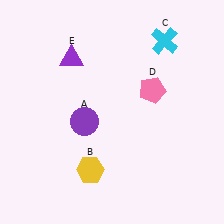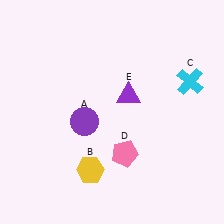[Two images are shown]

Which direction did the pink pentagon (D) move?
The pink pentagon (D) moved down.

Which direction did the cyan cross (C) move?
The cyan cross (C) moved down.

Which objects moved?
The objects that moved are: the cyan cross (C), the pink pentagon (D), the purple triangle (E).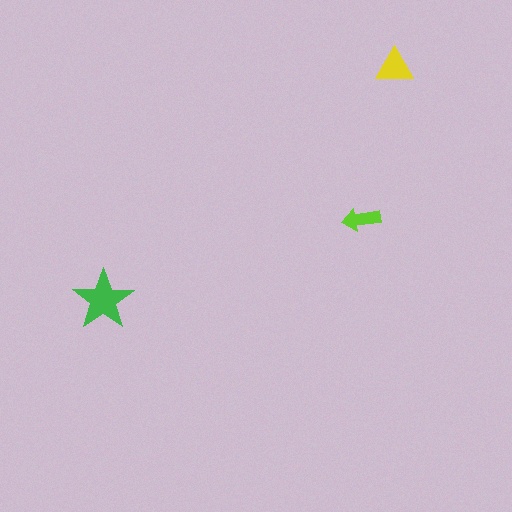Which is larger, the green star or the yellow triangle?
The green star.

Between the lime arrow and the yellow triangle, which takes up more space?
The yellow triangle.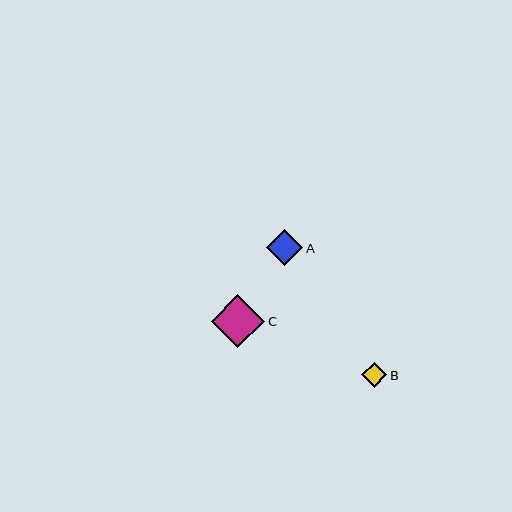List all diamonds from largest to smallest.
From largest to smallest: C, A, B.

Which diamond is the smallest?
Diamond B is the smallest with a size of approximately 25 pixels.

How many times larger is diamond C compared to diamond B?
Diamond C is approximately 2.1 times the size of diamond B.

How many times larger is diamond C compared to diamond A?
Diamond C is approximately 1.5 times the size of diamond A.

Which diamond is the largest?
Diamond C is the largest with a size of approximately 53 pixels.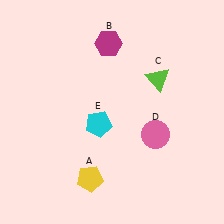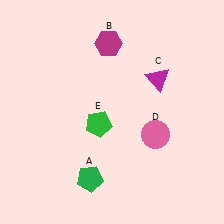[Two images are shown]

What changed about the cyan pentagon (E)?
In Image 1, E is cyan. In Image 2, it changed to green.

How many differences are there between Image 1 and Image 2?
There are 3 differences between the two images.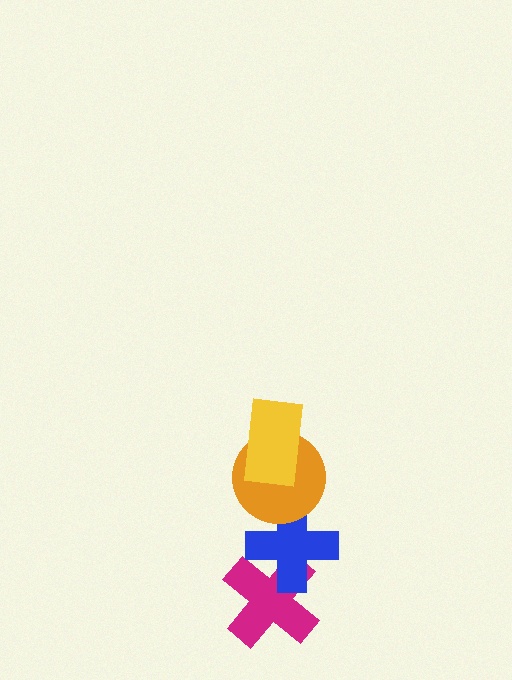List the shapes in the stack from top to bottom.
From top to bottom: the yellow rectangle, the orange circle, the blue cross, the magenta cross.